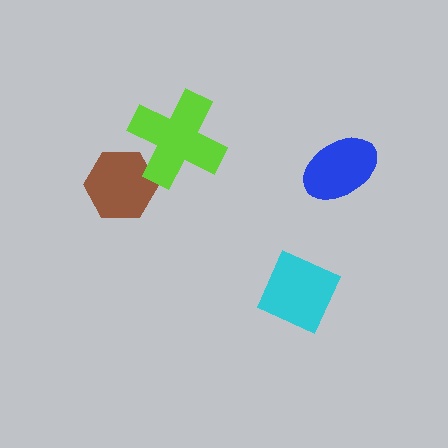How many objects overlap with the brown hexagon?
1 object overlaps with the brown hexagon.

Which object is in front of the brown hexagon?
The lime cross is in front of the brown hexagon.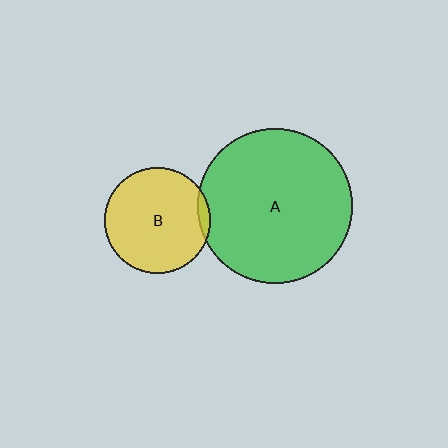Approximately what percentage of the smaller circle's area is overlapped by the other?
Approximately 5%.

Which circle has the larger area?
Circle A (green).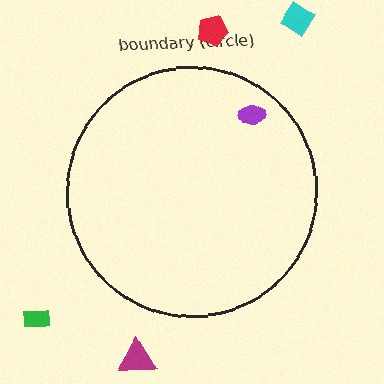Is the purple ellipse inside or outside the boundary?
Inside.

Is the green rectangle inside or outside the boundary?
Outside.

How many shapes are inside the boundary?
1 inside, 4 outside.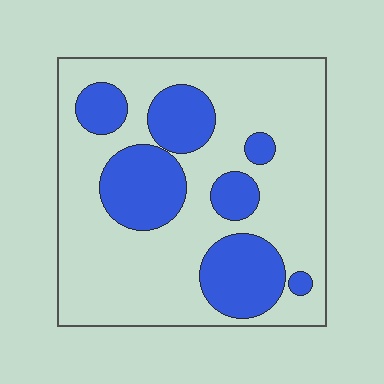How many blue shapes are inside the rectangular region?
7.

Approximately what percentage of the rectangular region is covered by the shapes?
Approximately 30%.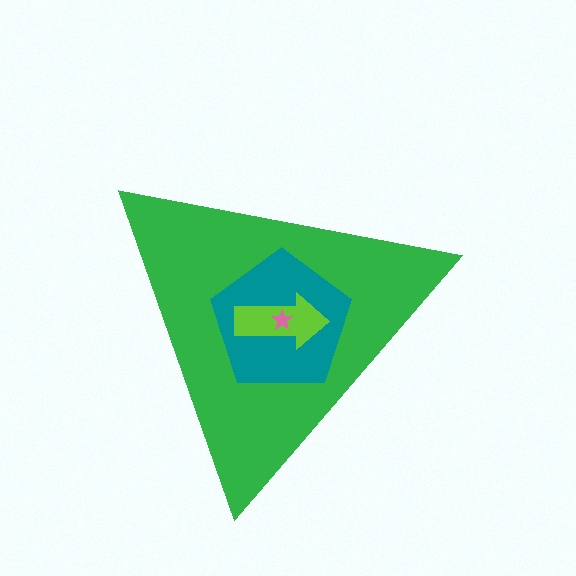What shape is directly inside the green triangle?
The teal pentagon.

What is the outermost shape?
The green triangle.